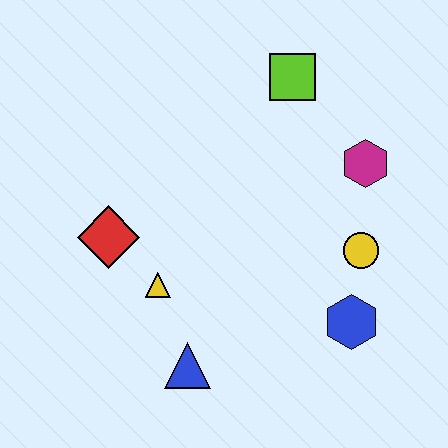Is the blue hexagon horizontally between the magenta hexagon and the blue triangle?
Yes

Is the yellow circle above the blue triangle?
Yes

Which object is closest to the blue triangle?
The yellow triangle is closest to the blue triangle.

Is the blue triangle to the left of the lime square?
Yes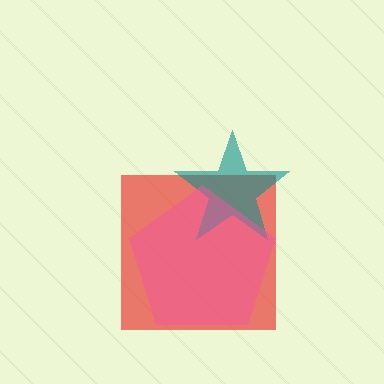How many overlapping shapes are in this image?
There are 3 overlapping shapes in the image.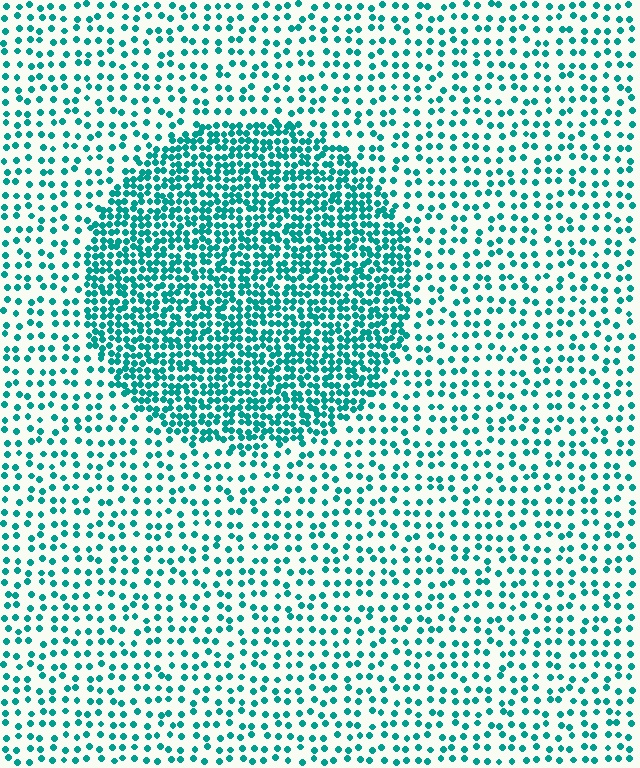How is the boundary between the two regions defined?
The boundary is defined by a change in element density (approximately 2.4x ratio). All elements are the same color, size, and shape.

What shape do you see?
I see a circle.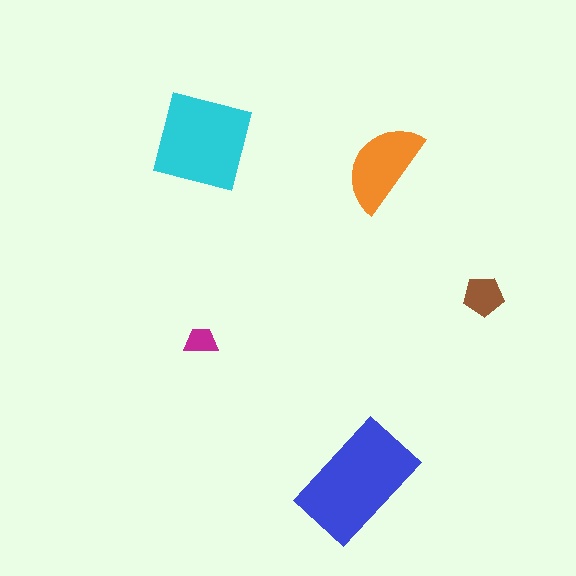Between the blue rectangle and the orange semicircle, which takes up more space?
The blue rectangle.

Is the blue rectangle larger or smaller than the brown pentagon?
Larger.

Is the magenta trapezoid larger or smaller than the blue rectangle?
Smaller.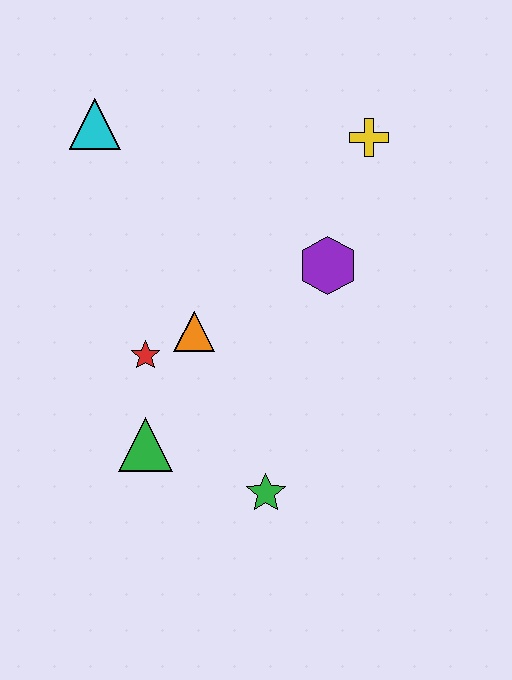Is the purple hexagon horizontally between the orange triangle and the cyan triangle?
No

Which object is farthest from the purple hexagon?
The cyan triangle is farthest from the purple hexagon.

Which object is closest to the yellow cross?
The purple hexagon is closest to the yellow cross.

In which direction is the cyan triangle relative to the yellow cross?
The cyan triangle is to the left of the yellow cross.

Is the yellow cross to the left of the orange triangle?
No